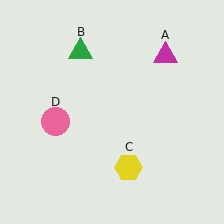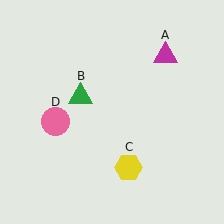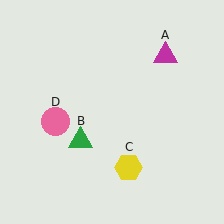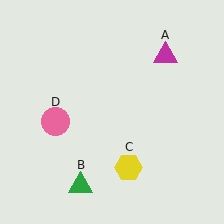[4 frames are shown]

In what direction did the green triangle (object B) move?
The green triangle (object B) moved down.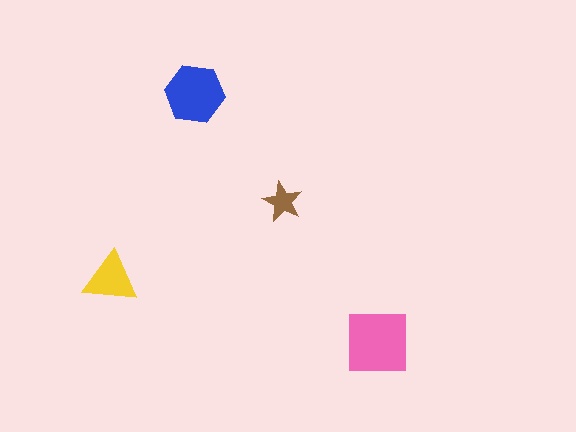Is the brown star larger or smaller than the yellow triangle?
Smaller.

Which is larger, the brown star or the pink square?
The pink square.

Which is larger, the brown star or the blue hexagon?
The blue hexagon.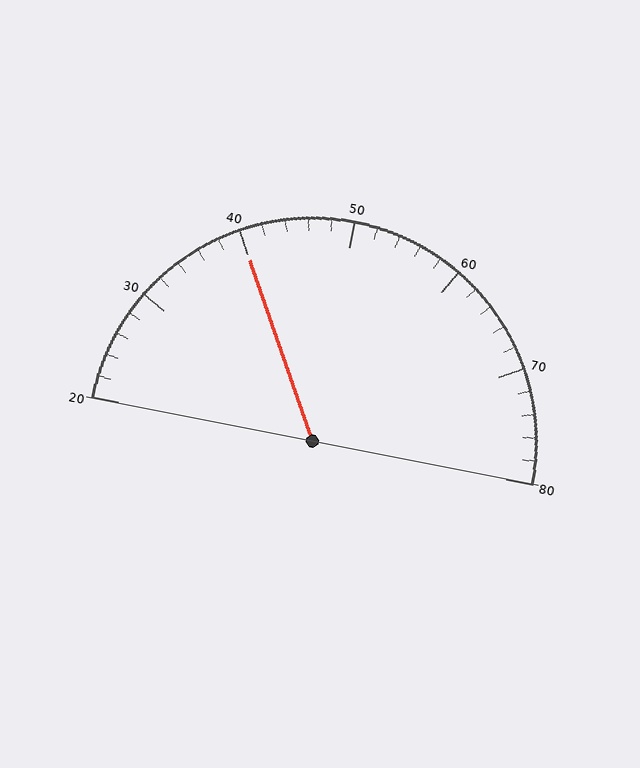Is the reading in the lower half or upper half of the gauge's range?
The reading is in the lower half of the range (20 to 80).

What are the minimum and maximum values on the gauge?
The gauge ranges from 20 to 80.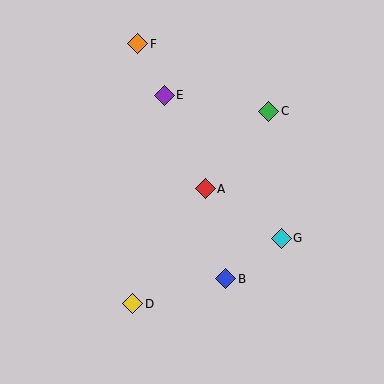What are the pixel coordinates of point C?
Point C is at (269, 111).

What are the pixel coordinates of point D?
Point D is at (133, 304).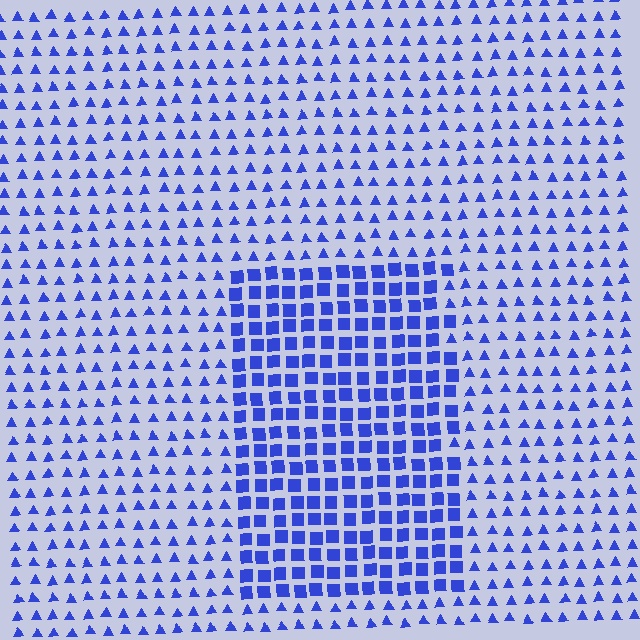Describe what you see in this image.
The image is filled with small blue elements arranged in a uniform grid. A rectangle-shaped region contains squares, while the surrounding area contains triangles. The boundary is defined purely by the change in element shape.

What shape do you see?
I see a rectangle.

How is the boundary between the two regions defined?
The boundary is defined by a change in element shape: squares inside vs. triangles outside. All elements share the same color and spacing.